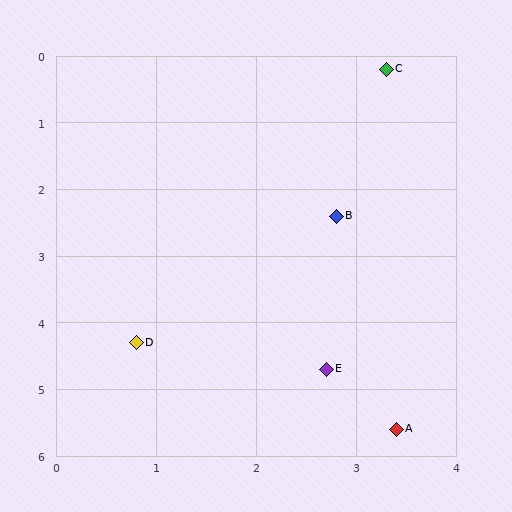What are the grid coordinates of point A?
Point A is at approximately (3.4, 5.6).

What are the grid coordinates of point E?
Point E is at approximately (2.7, 4.7).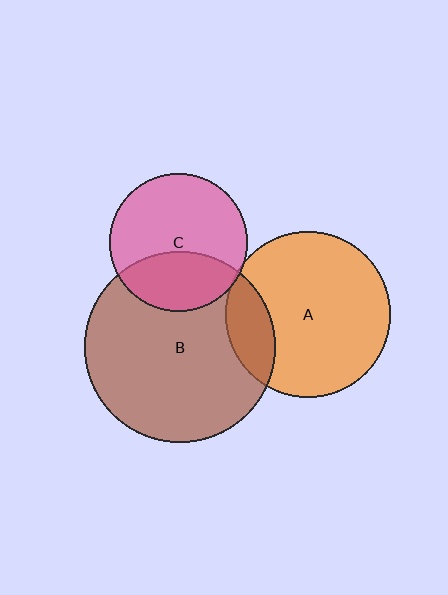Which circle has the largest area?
Circle B (brown).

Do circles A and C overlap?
Yes.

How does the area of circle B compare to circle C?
Approximately 1.9 times.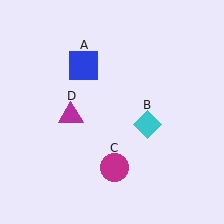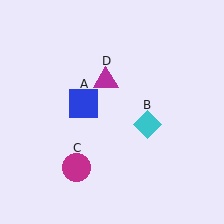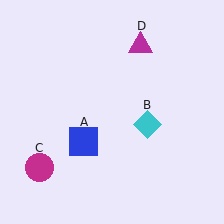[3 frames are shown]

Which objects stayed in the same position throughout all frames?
Cyan diamond (object B) remained stationary.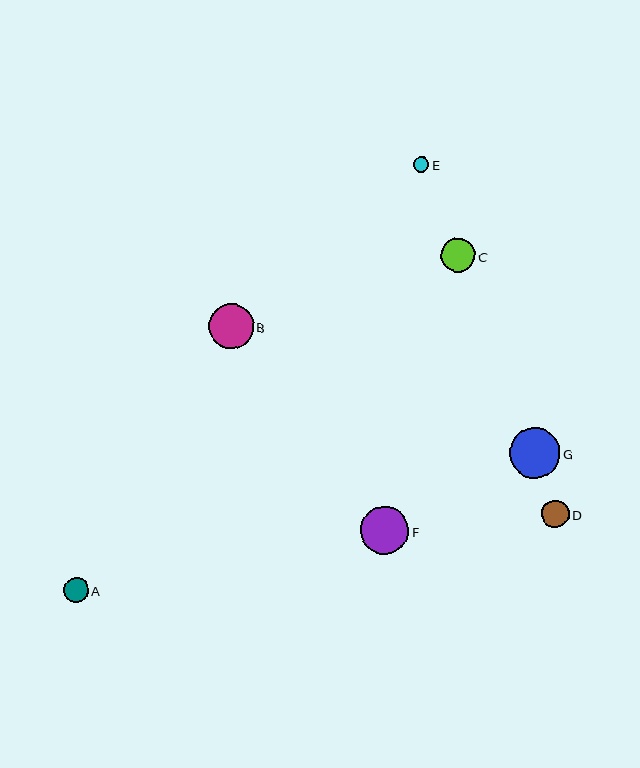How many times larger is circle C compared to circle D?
Circle C is approximately 1.2 times the size of circle D.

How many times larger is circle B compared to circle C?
Circle B is approximately 1.3 times the size of circle C.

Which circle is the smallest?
Circle E is the smallest with a size of approximately 15 pixels.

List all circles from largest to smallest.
From largest to smallest: G, F, B, C, D, A, E.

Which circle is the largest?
Circle G is the largest with a size of approximately 50 pixels.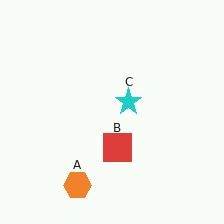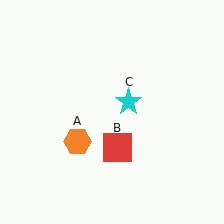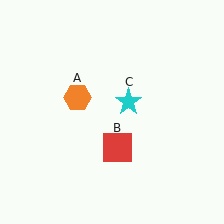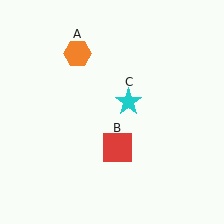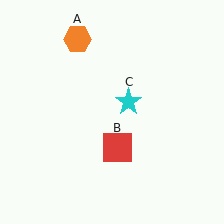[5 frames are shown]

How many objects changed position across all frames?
1 object changed position: orange hexagon (object A).